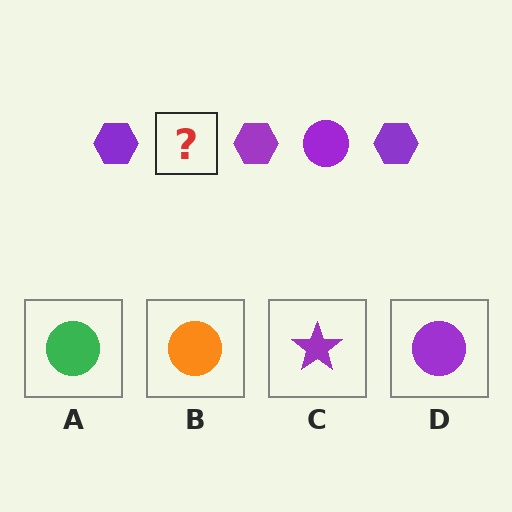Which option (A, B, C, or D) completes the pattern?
D.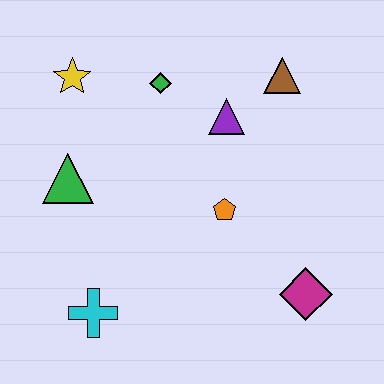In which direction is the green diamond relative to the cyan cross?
The green diamond is above the cyan cross.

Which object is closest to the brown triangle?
The purple triangle is closest to the brown triangle.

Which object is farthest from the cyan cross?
The brown triangle is farthest from the cyan cross.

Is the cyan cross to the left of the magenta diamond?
Yes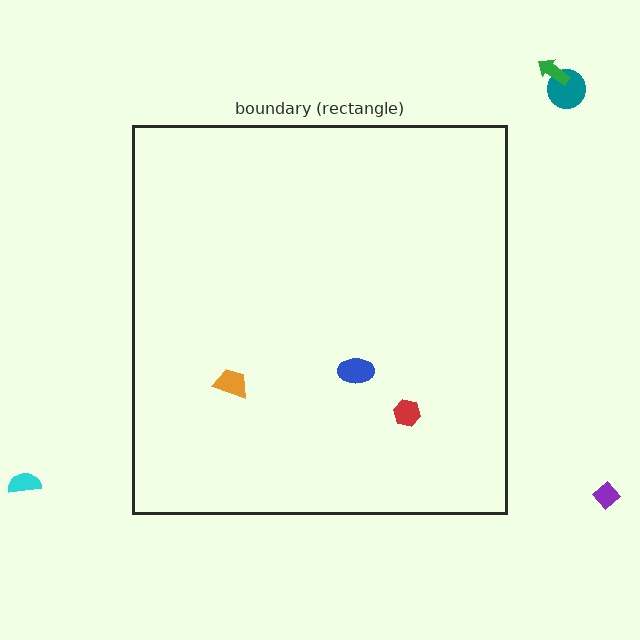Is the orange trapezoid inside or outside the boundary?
Inside.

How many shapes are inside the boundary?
3 inside, 4 outside.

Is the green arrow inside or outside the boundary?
Outside.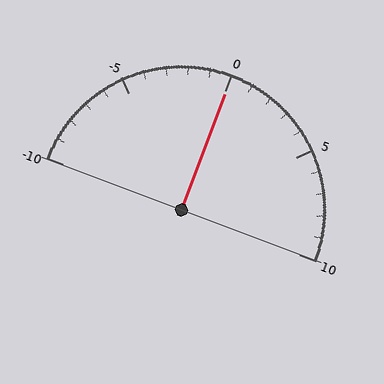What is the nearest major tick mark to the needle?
The nearest major tick mark is 0.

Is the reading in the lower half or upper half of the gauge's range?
The reading is in the upper half of the range (-10 to 10).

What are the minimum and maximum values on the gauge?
The gauge ranges from -10 to 10.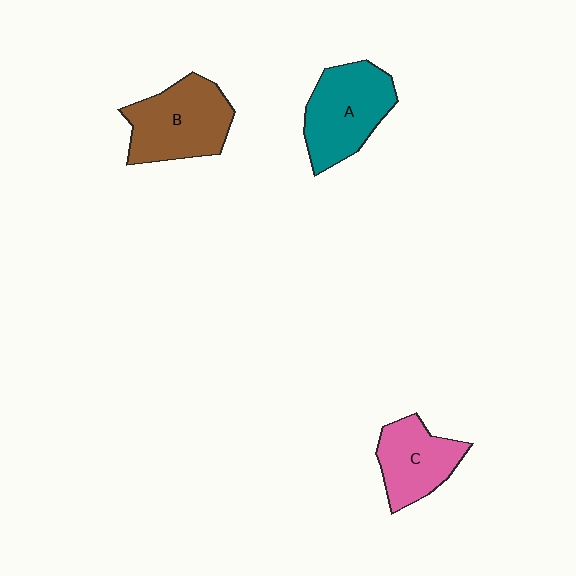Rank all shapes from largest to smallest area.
From largest to smallest: B (brown), A (teal), C (pink).